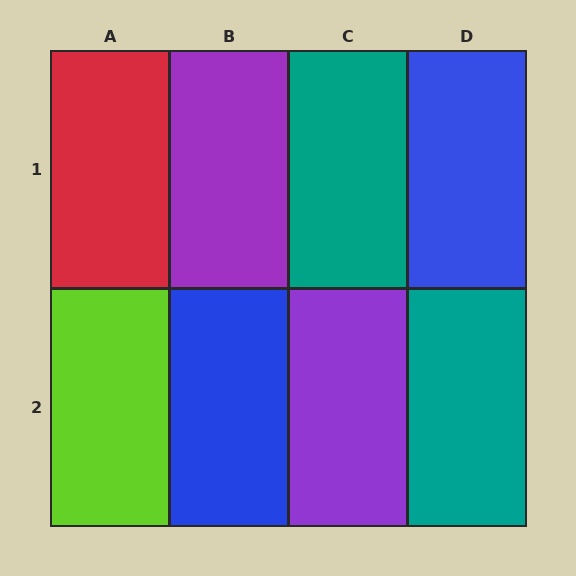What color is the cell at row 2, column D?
Teal.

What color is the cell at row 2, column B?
Blue.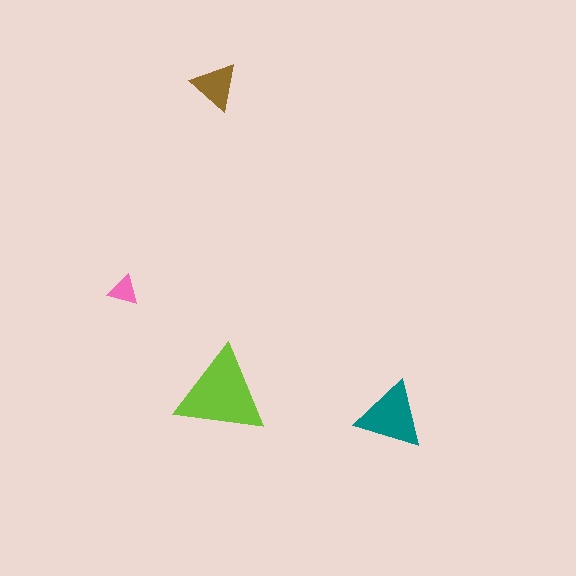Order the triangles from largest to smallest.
the lime one, the teal one, the brown one, the pink one.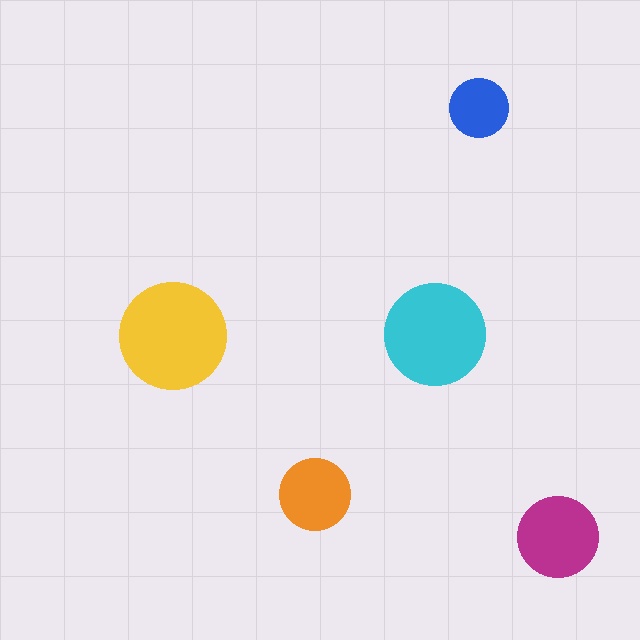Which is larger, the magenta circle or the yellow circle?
The yellow one.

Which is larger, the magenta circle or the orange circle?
The magenta one.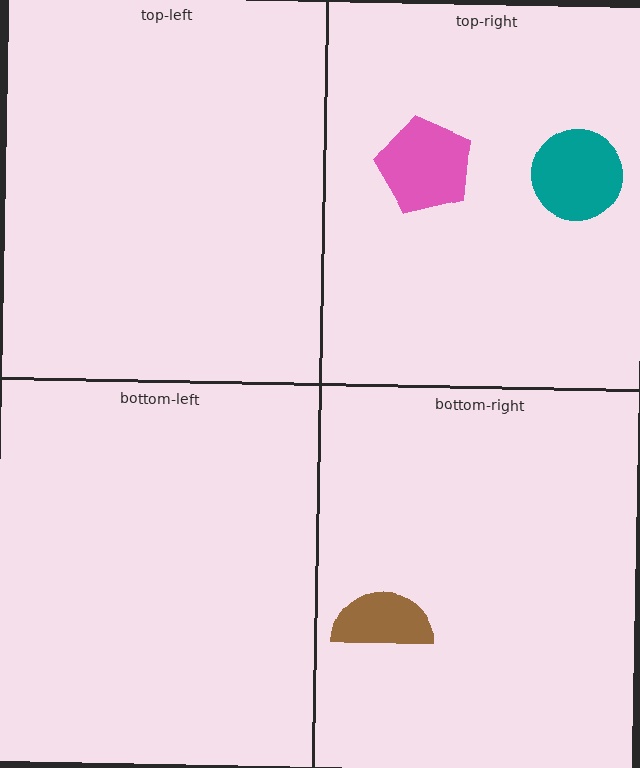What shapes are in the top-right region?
The teal circle, the pink pentagon.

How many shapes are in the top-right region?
2.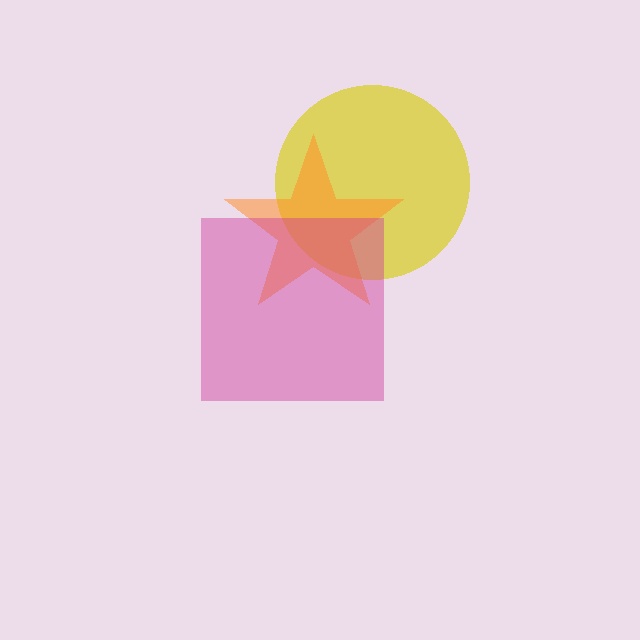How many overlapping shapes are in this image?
There are 3 overlapping shapes in the image.